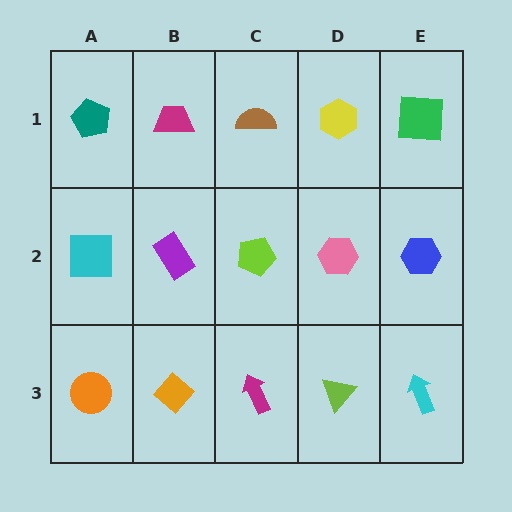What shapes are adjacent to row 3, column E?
A blue hexagon (row 2, column E), a lime triangle (row 3, column D).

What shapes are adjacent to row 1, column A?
A cyan square (row 2, column A), a magenta trapezoid (row 1, column B).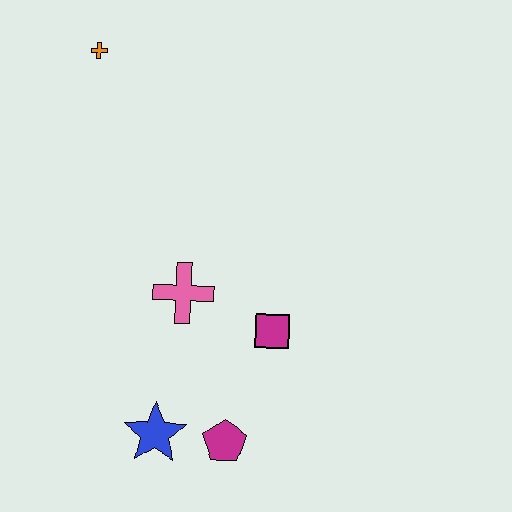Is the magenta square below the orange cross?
Yes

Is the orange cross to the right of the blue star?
No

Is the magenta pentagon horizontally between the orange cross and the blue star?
No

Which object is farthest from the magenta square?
The orange cross is farthest from the magenta square.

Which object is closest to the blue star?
The magenta pentagon is closest to the blue star.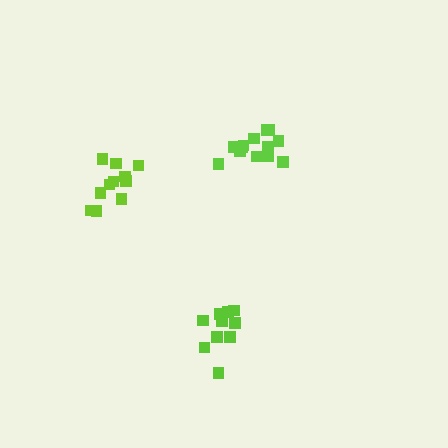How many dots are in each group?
Group 1: 11 dots, Group 2: 11 dots, Group 3: 13 dots (35 total).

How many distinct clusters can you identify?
There are 3 distinct clusters.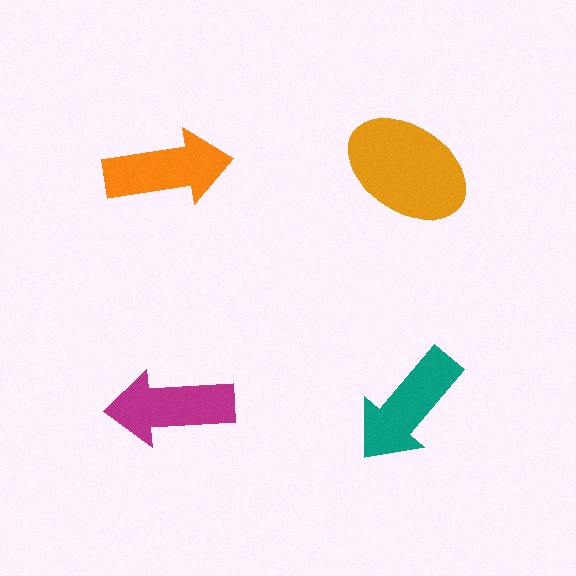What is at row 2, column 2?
A teal arrow.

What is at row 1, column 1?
An orange arrow.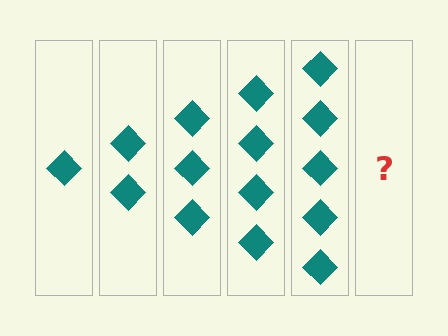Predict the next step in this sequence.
The next step is 6 diamonds.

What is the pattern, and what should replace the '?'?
The pattern is that each step adds one more diamond. The '?' should be 6 diamonds.